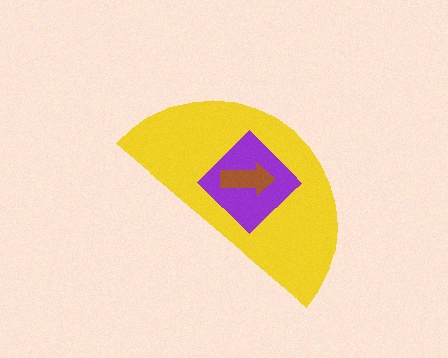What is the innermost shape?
The brown arrow.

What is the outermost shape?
The yellow semicircle.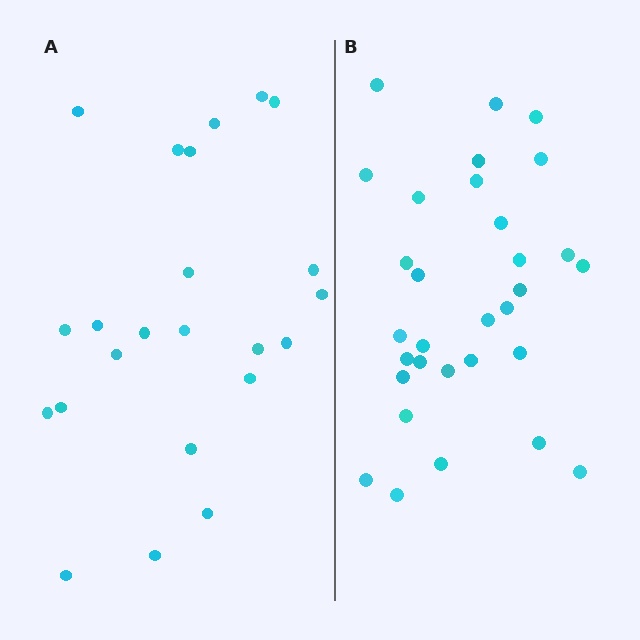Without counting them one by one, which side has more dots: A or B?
Region B (the right region) has more dots.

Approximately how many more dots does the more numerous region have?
Region B has roughly 8 or so more dots than region A.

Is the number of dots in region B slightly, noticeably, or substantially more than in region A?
Region B has noticeably more, but not dramatically so. The ratio is roughly 1.3 to 1.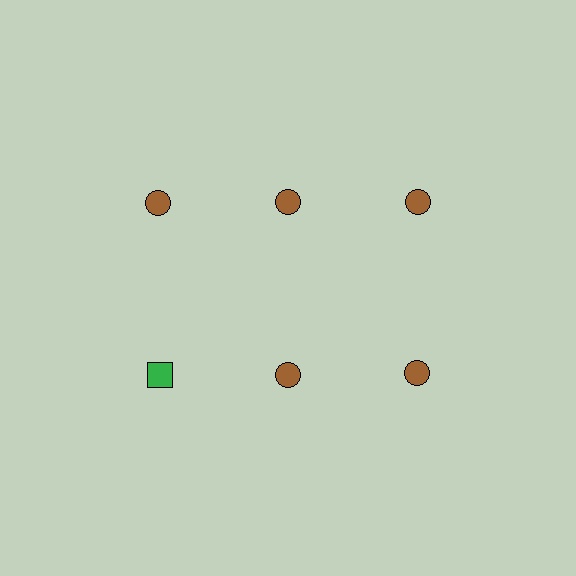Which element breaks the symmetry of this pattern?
The green square in the second row, leftmost column breaks the symmetry. All other shapes are brown circles.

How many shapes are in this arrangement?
There are 6 shapes arranged in a grid pattern.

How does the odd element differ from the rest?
It differs in both color (green instead of brown) and shape (square instead of circle).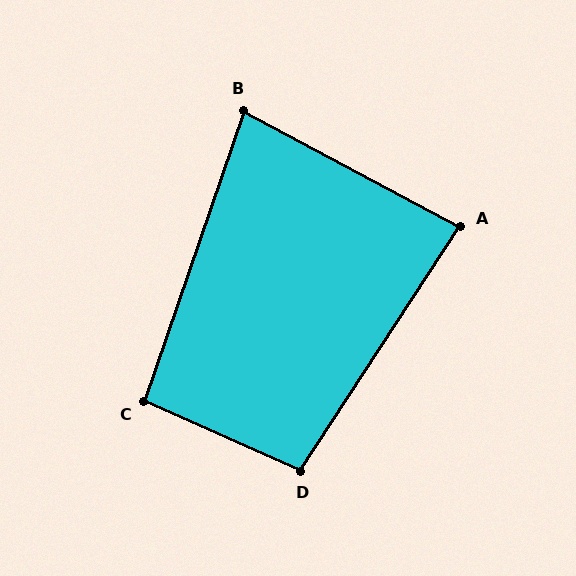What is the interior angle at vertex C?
Approximately 95 degrees (obtuse).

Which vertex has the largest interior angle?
D, at approximately 99 degrees.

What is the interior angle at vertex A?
Approximately 85 degrees (acute).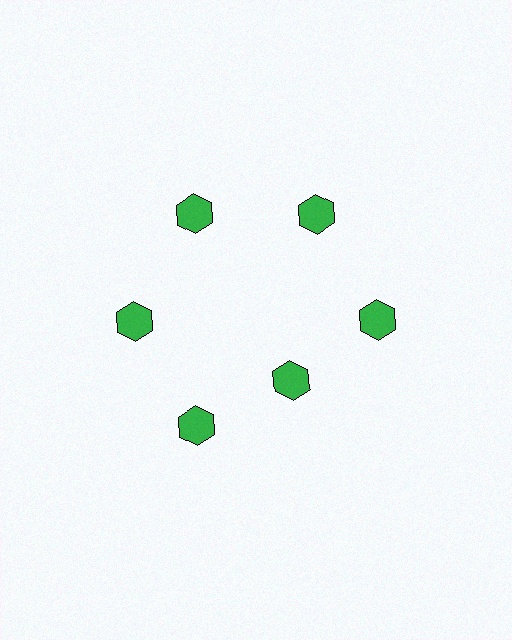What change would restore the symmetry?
The symmetry would be restored by moving it outward, back onto the ring so that all 6 hexagons sit at equal angles and equal distance from the center.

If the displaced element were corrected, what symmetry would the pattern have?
It would have 6-fold rotational symmetry — the pattern would map onto itself every 60 degrees.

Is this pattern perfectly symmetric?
No. The 6 green hexagons are arranged in a ring, but one element near the 5 o'clock position is pulled inward toward the center, breaking the 6-fold rotational symmetry.